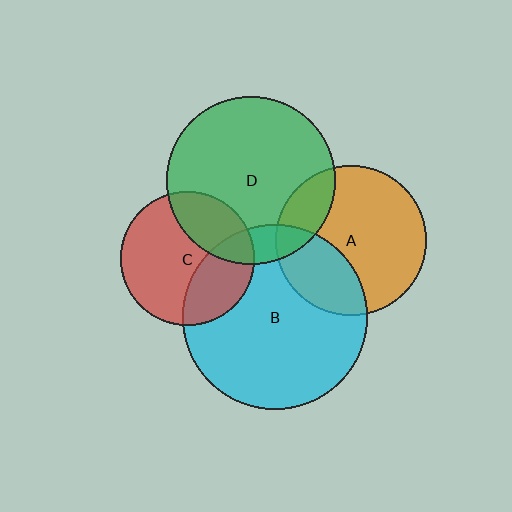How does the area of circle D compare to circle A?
Approximately 1.3 times.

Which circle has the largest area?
Circle B (cyan).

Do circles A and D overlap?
Yes.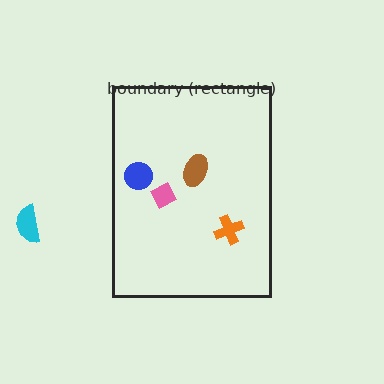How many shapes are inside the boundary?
4 inside, 1 outside.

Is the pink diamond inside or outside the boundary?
Inside.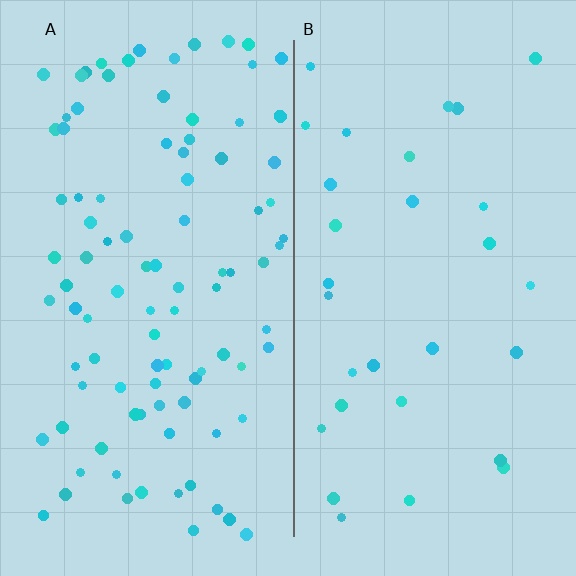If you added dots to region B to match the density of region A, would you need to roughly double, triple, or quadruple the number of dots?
Approximately triple.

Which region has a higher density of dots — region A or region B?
A (the left).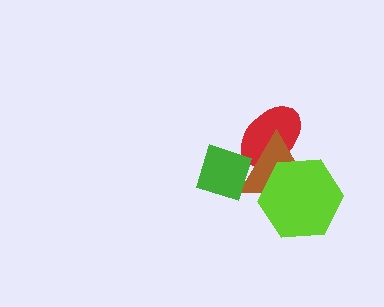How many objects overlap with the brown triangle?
3 objects overlap with the brown triangle.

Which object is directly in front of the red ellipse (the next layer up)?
The brown triangle is directly in front of the red ellipse.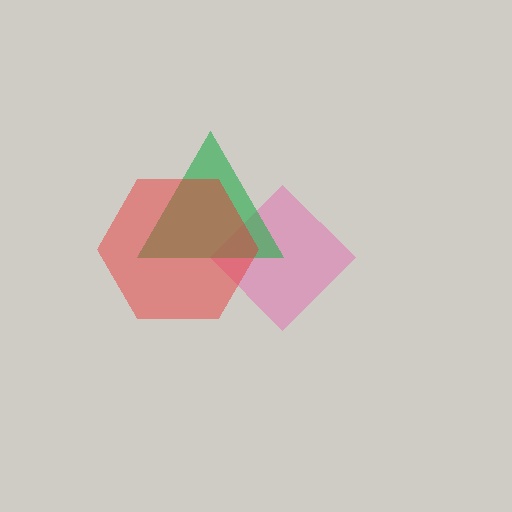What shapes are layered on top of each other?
The layered shapes are: a pink diamond, a green triangle, a red hexagon.